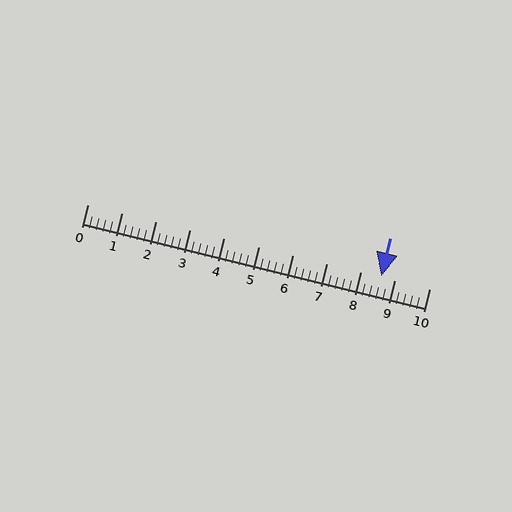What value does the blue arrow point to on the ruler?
The blue arrow points to approximately 8.6.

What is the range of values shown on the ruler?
The ruler shows values from 0 to 10.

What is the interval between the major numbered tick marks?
The major tick marks are spaced 1 units apart.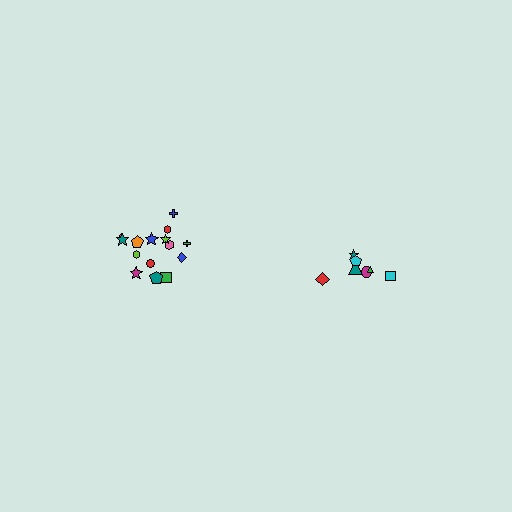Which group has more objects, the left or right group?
The left group.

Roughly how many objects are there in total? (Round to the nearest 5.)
Roughly 20 objects in total.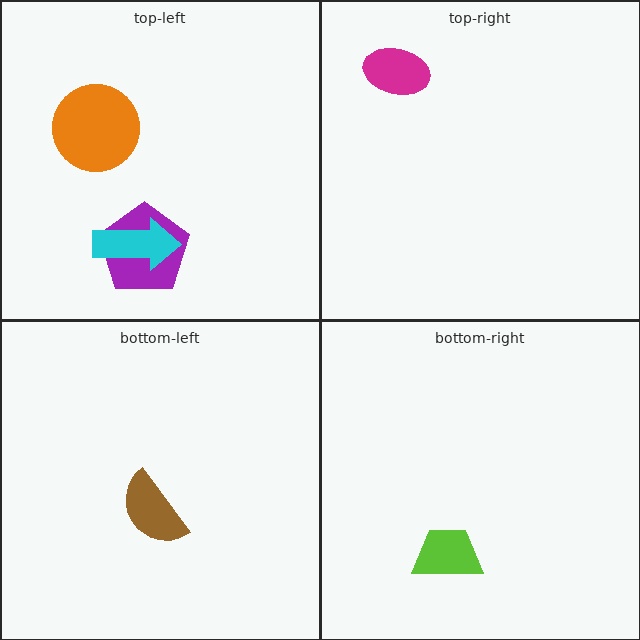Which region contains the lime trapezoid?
The bottom-right region.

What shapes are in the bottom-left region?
The brown semicircle.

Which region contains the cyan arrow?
The top-left region.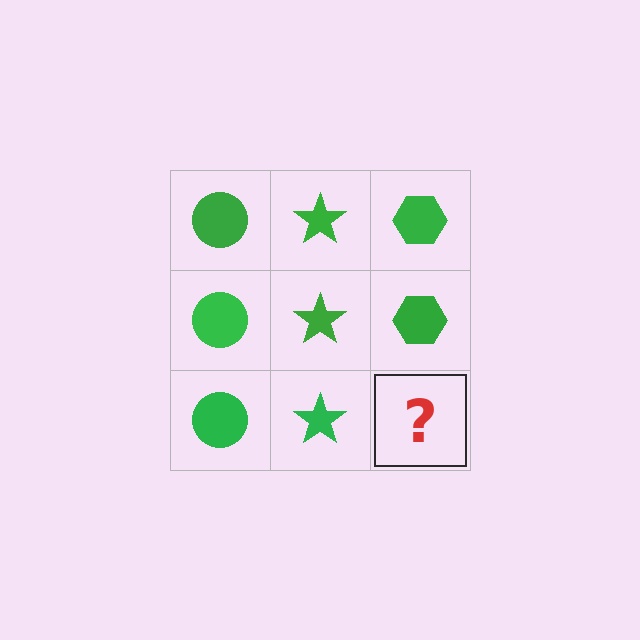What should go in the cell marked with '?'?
The missing cell should contain a green hexagon.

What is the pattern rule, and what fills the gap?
The rule is that each column has a consistent shape. The gap should be filled with a green hexagon.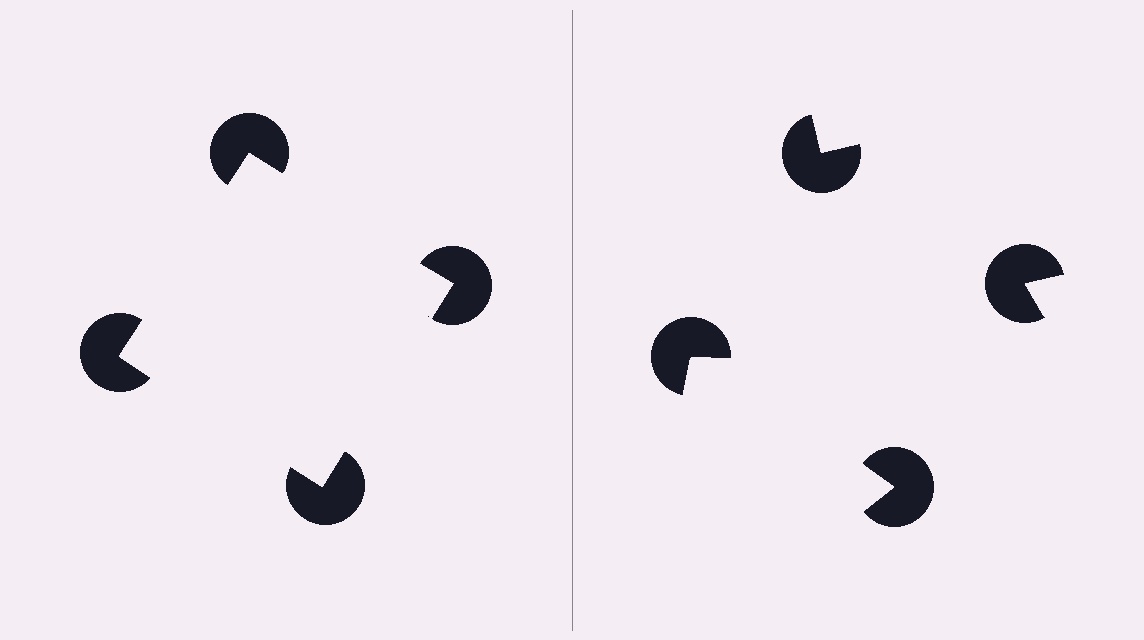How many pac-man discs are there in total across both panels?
8 — 4 on each side.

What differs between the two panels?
The pac-man discs are positioned identically on both sides; only the wedge orientations differ. On the left they align to a square; on the right they are misaligned.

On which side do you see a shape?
An illusory square appears on the left side. On the right side the wedge cuts are rotated, so no coherent shape forms.